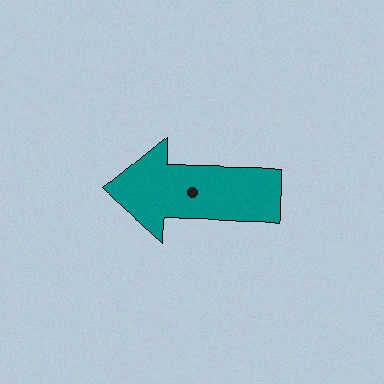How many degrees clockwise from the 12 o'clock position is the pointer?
Approximately 272 degrees.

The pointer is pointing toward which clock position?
Roughly 9 o'clock.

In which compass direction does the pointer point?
West.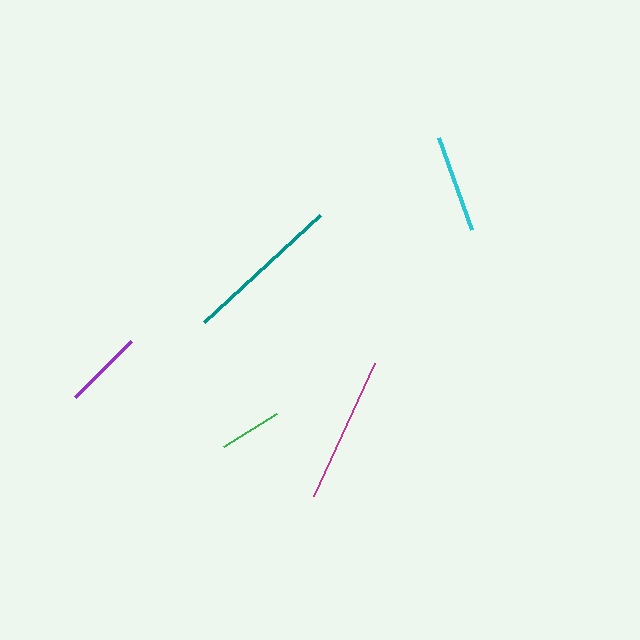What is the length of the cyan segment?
The cyan segment is approximately 99 pixels long.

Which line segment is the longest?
The teal line is the longest at approximately 158 pixels.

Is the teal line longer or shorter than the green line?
The teal line is longer than the green line.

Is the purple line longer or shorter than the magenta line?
The magenta line is longer than the purple line.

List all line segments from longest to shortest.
From longest to shortest: teal, magenta, cyan, purple, green.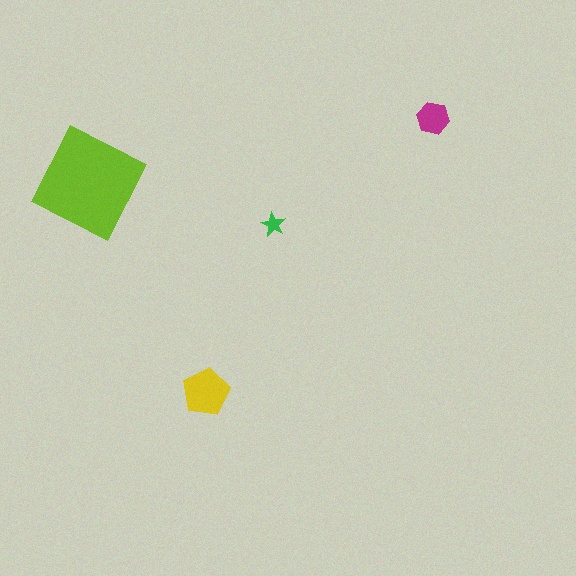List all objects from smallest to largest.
The green star, the magenta hexagon, the yellow pentagon, the lime diamond.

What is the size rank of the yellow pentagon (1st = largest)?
2nd.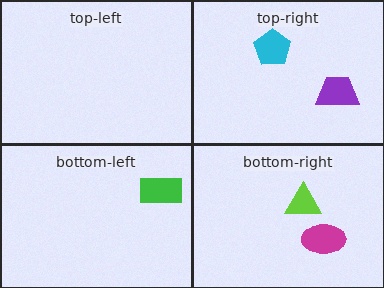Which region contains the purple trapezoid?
The top-right region.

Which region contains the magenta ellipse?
The bottom-right region.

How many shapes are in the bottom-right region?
2.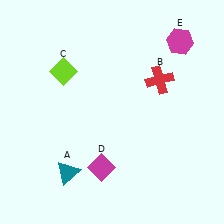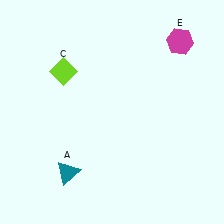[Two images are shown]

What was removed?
The red cross (B), the magenta diamond (D) were removed in Image 2.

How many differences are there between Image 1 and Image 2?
There are 2 differences between the two images.